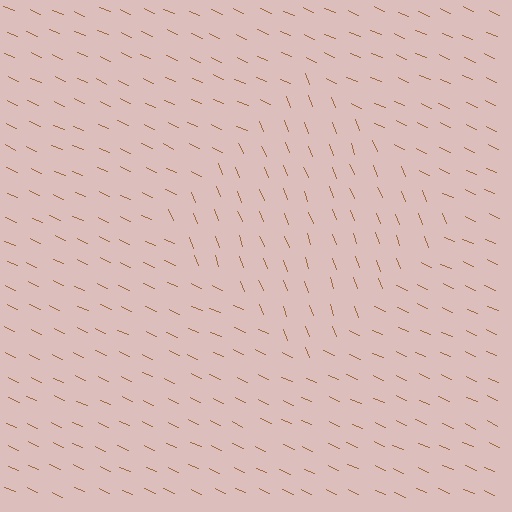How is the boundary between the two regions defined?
The boundary is defined purely by a change in line orientation (approximately 45 degrees difference). All lines are the same color and thickness.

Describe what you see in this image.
The image is filled with small brown line segments. A diamond region in the image has lines oriented differently from the surrounding lines, creating a visible texture boundary.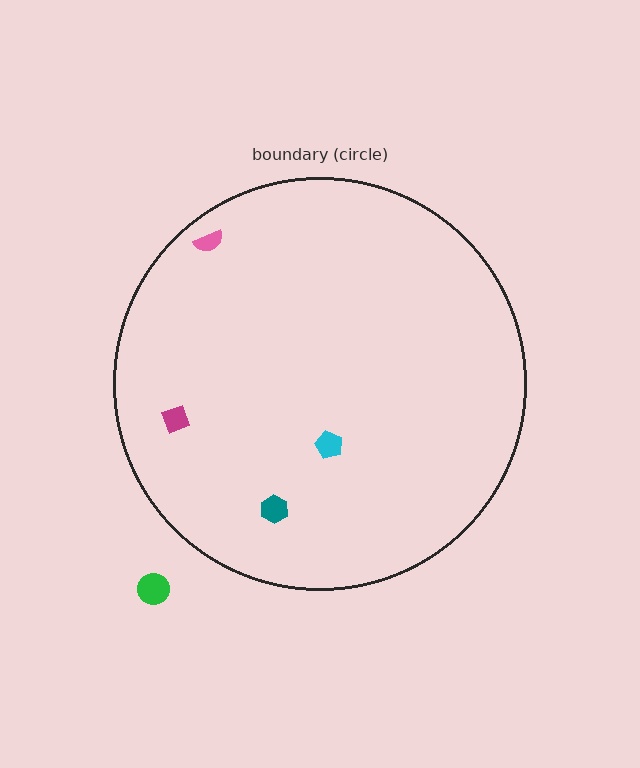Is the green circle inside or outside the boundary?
Outside.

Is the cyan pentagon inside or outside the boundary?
Inside.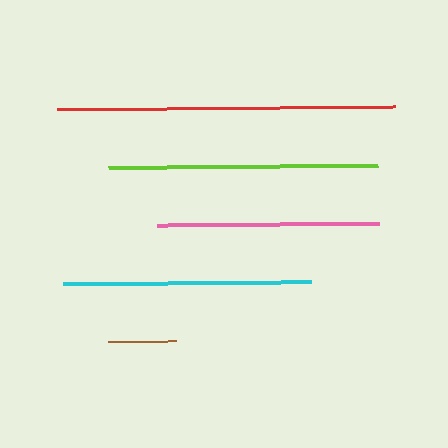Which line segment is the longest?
The red line is the longest at approximately 337 pixels.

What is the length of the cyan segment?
The cyan segment is approximately 247 pixels long.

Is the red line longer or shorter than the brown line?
The red line is longer than the brown line.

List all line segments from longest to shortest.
From longest to shortest: red, lime, cyan, pink, brown.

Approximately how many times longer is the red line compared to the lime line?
The red line is approximately 1.2 times the length of the lime line.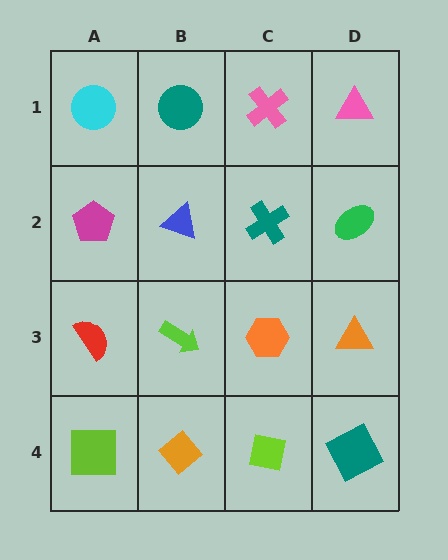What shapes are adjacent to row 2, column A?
A cyan circle (row 1, column A), a red semicircle (row 3, column A), a blue triangle (row 2, column B).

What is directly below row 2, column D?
An orange triangle.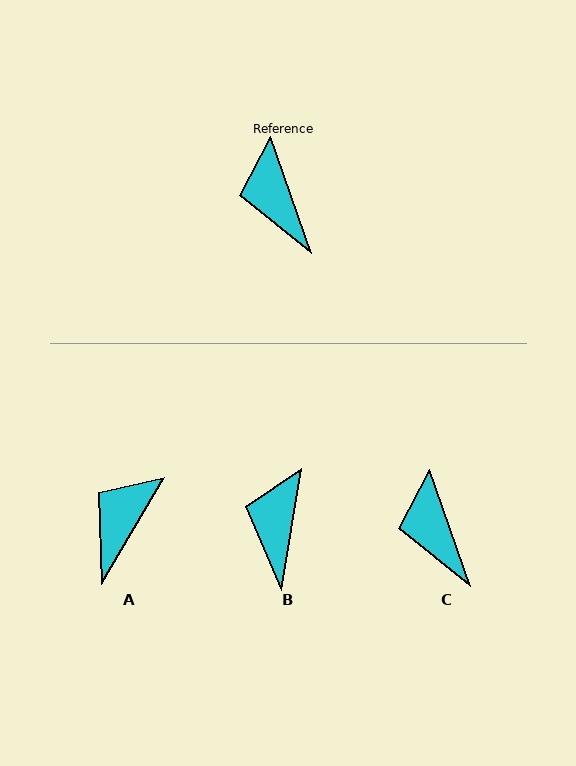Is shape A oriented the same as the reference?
No, it is off by about 49 degrees.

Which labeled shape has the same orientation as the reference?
C.